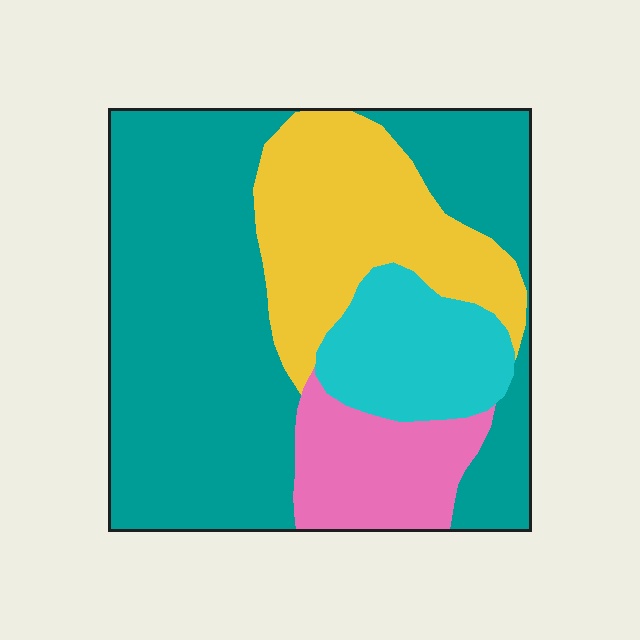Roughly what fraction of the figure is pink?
Pink covers around 10% of the figure.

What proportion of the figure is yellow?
Yellow covers roughly 20% of the figure.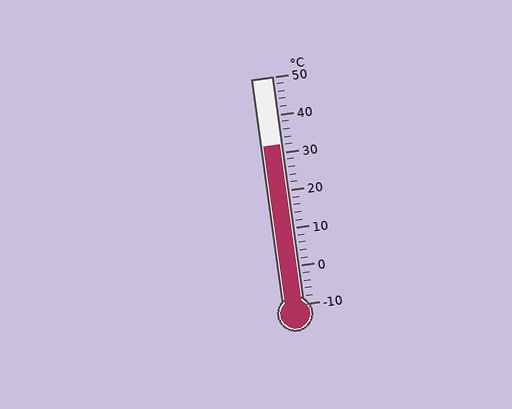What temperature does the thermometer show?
The thermometer shows approximately 32°C.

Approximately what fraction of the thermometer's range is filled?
The thermometer is filled to approximately 70% of its range.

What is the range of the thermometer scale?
The thermometer scale ranges from -10°C to 50°C.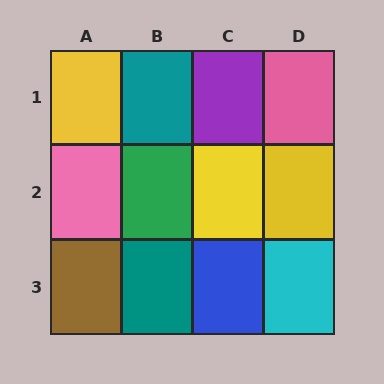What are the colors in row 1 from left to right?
Yellow, teal, purple, pink.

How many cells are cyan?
1 cell is cyan.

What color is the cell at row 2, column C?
Yellow.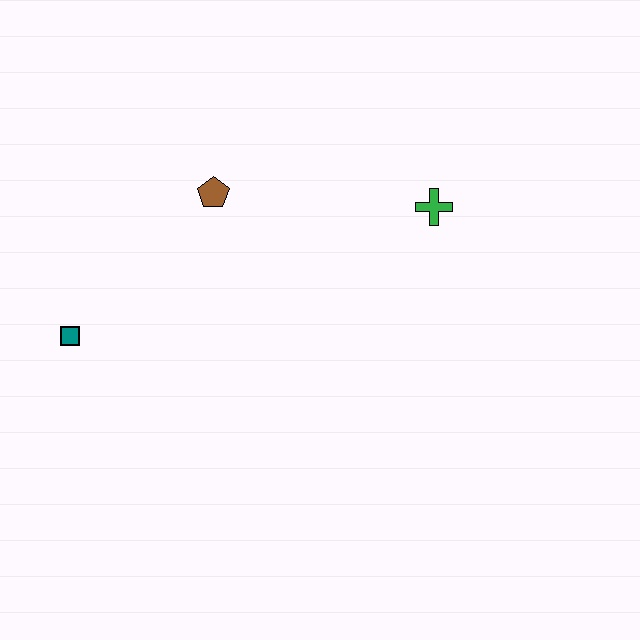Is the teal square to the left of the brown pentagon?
Yes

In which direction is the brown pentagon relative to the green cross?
The brown pentagon is to the left of the green cross.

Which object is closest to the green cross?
The brown pentagon is closest to the green cross.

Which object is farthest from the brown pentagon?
The green cross is farthest from the brown pentagon.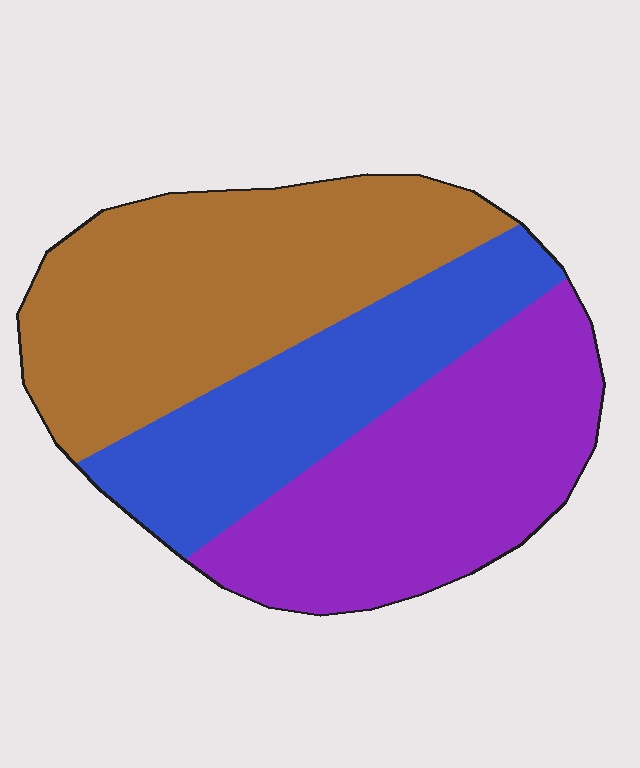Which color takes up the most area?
Brown, at roughly 40%.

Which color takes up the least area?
Blue, at roughly 25%.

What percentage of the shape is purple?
Purple covers about 35% of the shape.